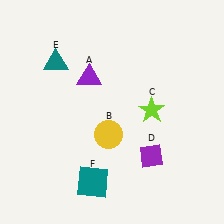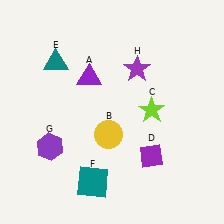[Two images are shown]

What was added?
A purple hexagon (G), a purple star (H) were added in Image 2.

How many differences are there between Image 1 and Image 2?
There are 2 differences between the two images.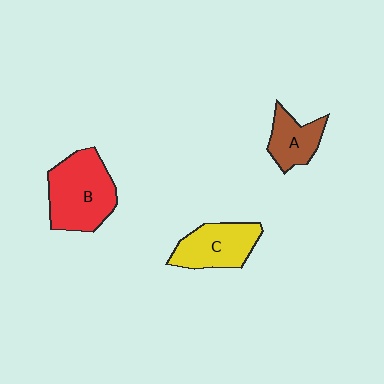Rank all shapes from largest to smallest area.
From largest to smallest: B (red), C (yellow), A (brown).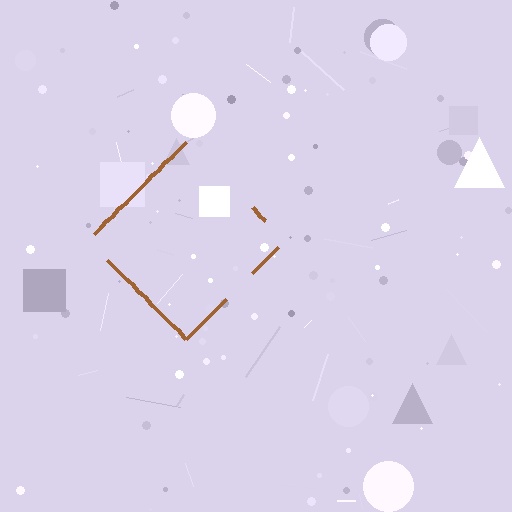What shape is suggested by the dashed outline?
The dashed outline suggests a diamond.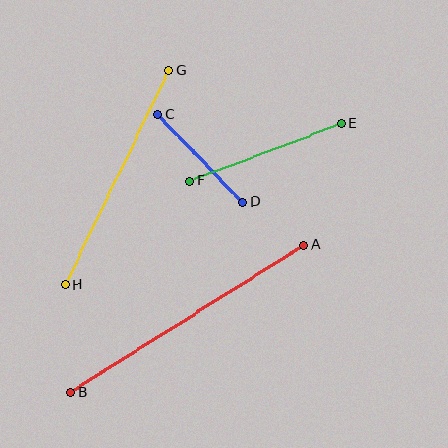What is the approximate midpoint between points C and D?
The midpoint is at approximately (200, 158) pixels.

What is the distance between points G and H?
The distance is approximately 238 pixels.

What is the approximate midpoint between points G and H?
The midpoint is at approximately (117, 178) pixels.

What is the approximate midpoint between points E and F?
The midpoint is at approximately (266, 152) pixels.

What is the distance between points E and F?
The distance is approximately 162 pixels.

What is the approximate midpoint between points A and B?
The midpoint is at approximately (188, 319) pixels.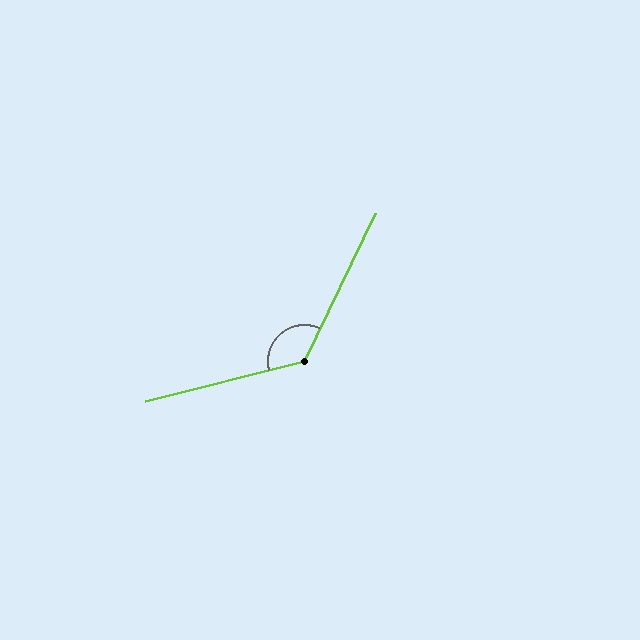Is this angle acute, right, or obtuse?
It is obtuse.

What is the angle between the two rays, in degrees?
Approximately 130 degrees.